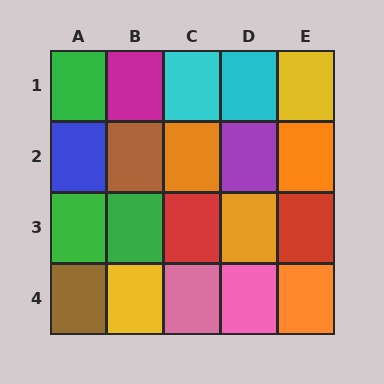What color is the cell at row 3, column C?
Red.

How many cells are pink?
2 cells are pink.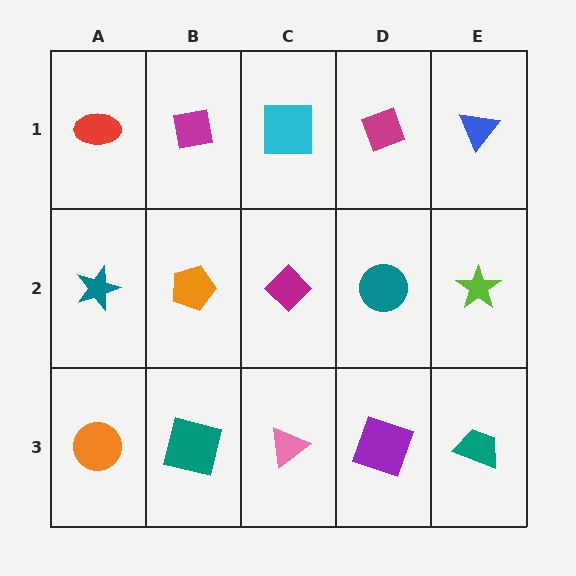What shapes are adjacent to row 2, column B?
A magenta square (row 1, column B), a teal square (row 3, column B), a teal star (row 2, column A), a magenta diamond (row 2, column C).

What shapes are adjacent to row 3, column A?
A teal star (row 2, column A), a teal square (row 3, column B).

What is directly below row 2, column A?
An orange circle.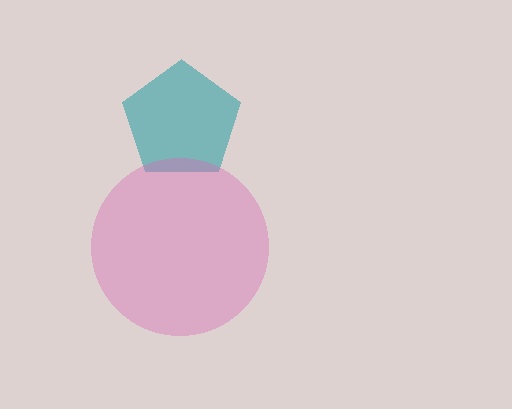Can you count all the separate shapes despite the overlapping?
Yes, there are 2 separate shapes.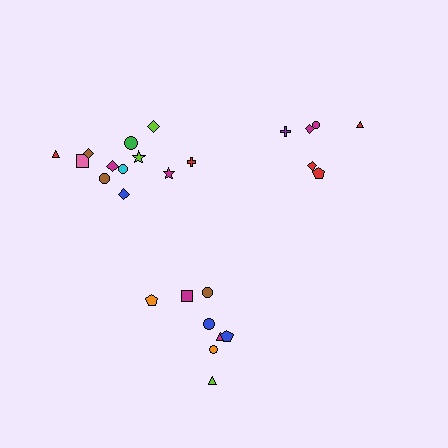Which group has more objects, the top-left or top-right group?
The top-left group.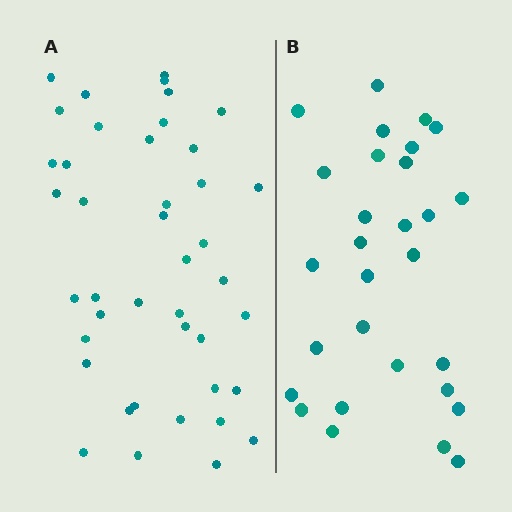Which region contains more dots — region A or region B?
Region A (the left region) has more dots.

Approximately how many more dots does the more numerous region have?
Region A has approximately 15 more dots than region B.